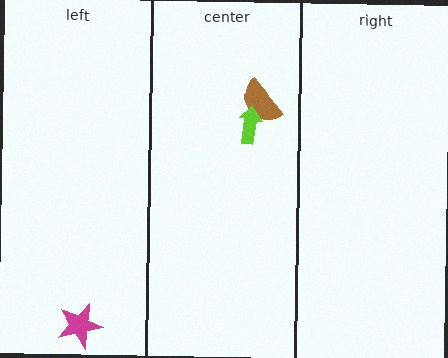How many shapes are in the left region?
1.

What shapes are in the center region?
The brown semicircle, the lime arrow.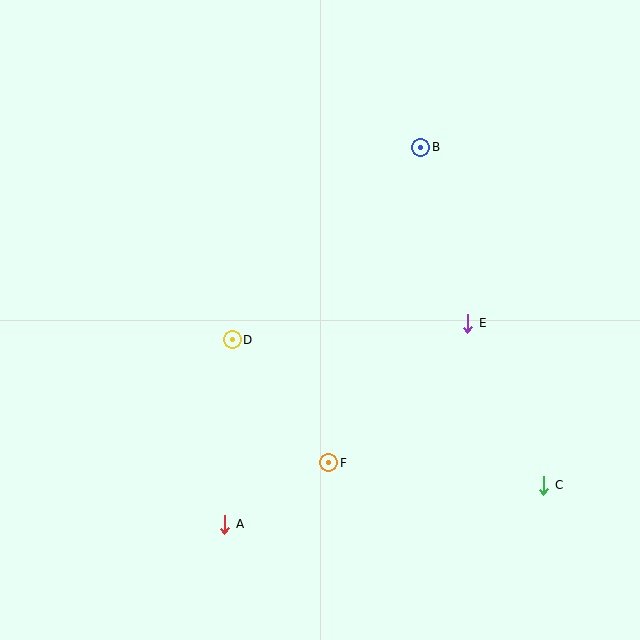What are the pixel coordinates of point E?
Point E is at (468, 323).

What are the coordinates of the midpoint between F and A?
The midpoint between F and A is at (277, 494).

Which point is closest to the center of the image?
Point D at (232, 340) is closest to the center.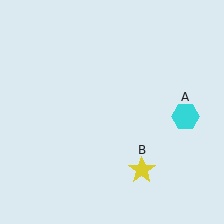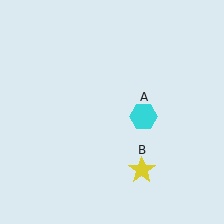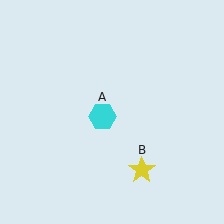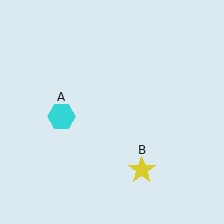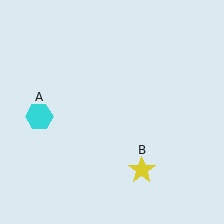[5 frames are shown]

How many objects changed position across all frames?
1 object changed position: cyan hexagon (object A).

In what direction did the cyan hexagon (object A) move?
The cyan hexagon (object A) moved left.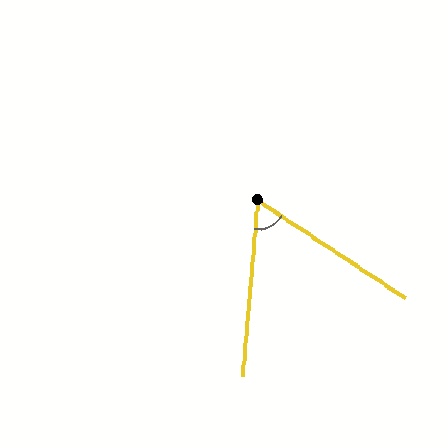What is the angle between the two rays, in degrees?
Approximately 62 degrees.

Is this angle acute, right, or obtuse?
It is acute.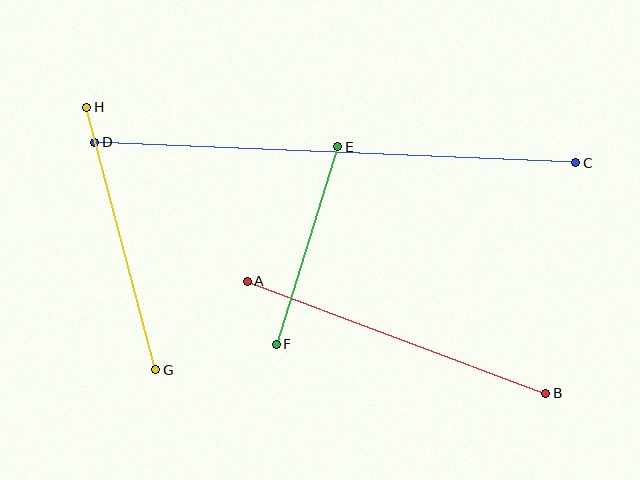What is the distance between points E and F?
The distance is approximately 207 pixels.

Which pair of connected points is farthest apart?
Points C and D are farthest apart.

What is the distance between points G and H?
The distance is approximately 271 pixels.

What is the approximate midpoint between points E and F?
The midpoint is at approximately (307, 245) pixels.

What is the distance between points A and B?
The distance is approximately 319 pixels.